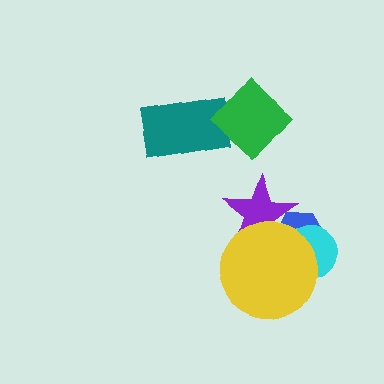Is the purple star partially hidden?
Yes, it is partially covered by another shape.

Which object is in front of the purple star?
The yellow circle is in front of the purple star.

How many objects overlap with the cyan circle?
2 objects overlap with the cyan circle.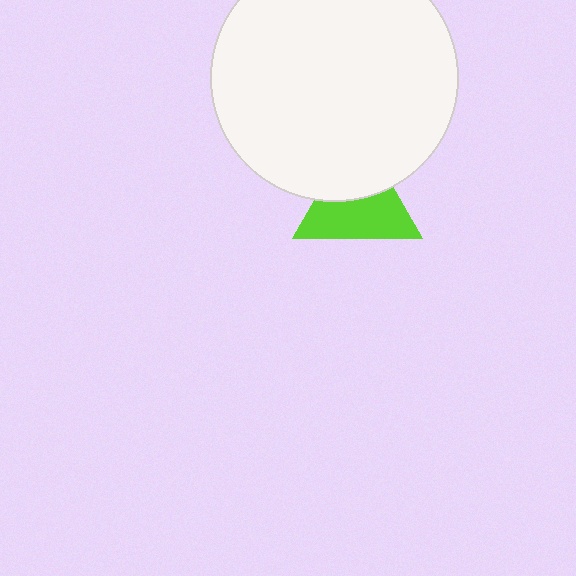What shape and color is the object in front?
The object in front is a white circle.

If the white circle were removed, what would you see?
You would see the complete lime triangle.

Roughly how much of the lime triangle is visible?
About half of it is visible (roughly 59%).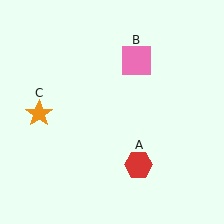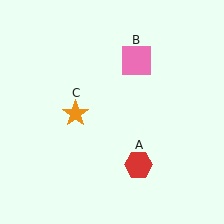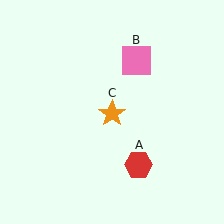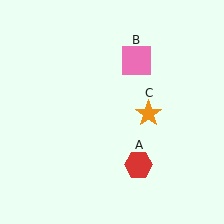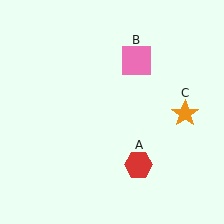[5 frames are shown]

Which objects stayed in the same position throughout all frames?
Red hexagon (object A) and pink square (object B) remained stationary.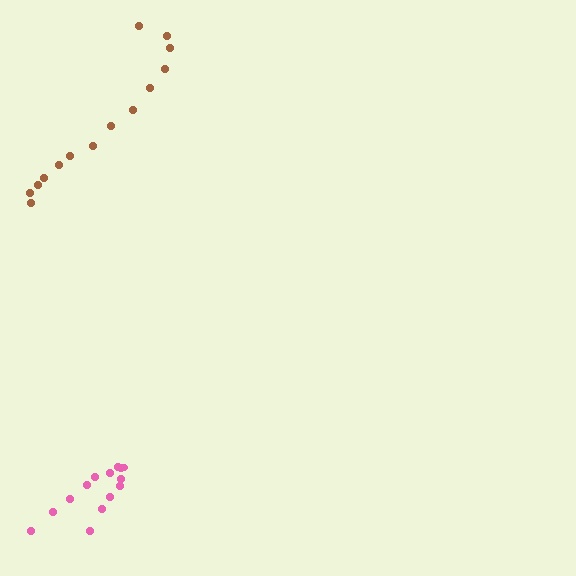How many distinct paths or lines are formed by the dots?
There are 2 distinct paths.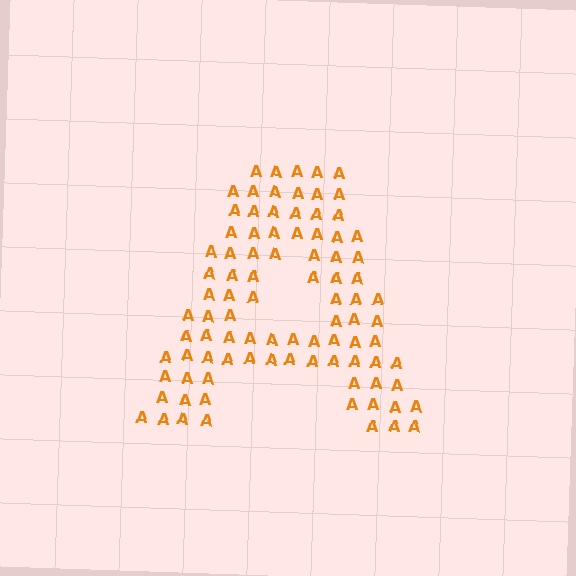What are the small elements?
The small elements are letter A's.